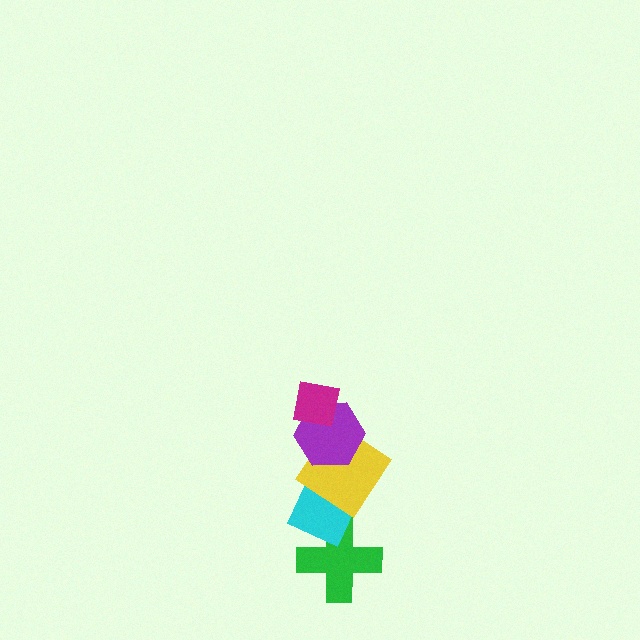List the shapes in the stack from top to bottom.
From top to bottom: the magenta square, the purple hexagon, the yellow diamond, the cyan diamond, the green cross.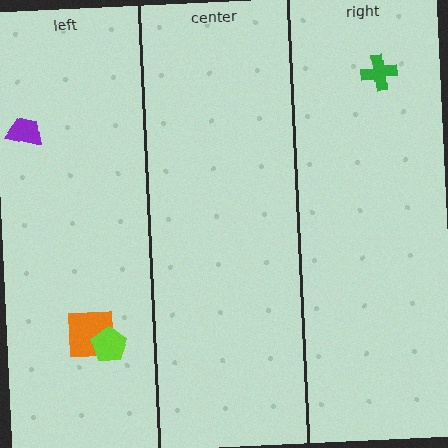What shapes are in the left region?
The purple trapezoid, the orange square, the lime pentagon.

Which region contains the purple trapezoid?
The left region.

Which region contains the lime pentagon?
The left region.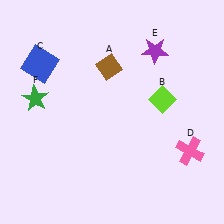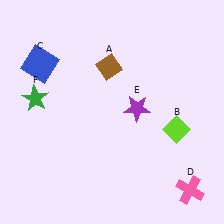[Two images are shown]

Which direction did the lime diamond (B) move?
The lime diamond (B) moved down.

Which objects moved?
The objects that moved are: the lime diamond (B), the pink cross (D), the purple star (E).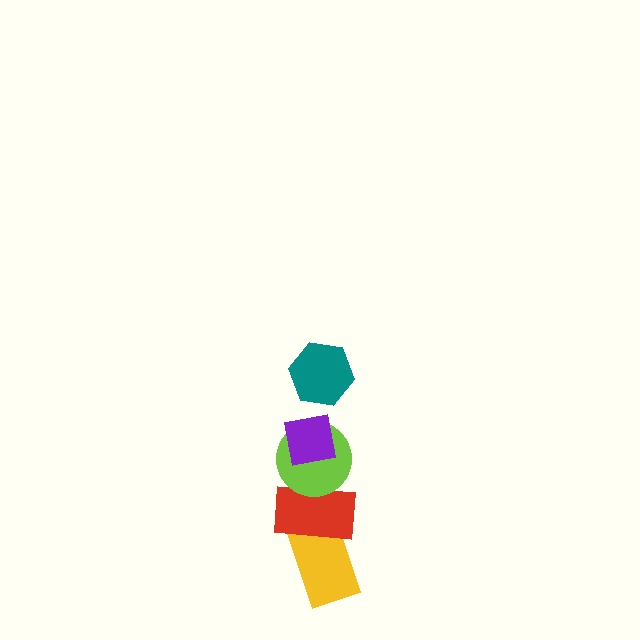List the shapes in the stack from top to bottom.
From top to bottom: the teal hexagon, the purple square, the lime circle, the red rectangle, the yellow rectangle.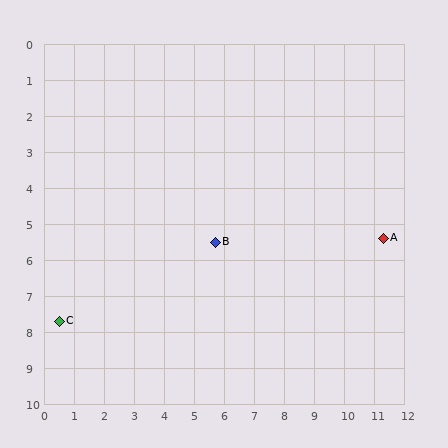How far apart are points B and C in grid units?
Points B and C are about 5.6 grid units apart.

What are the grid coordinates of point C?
Point C is at approximately (0.5, 7.7).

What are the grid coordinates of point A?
Point A is at approximately (11.3, 5.4).